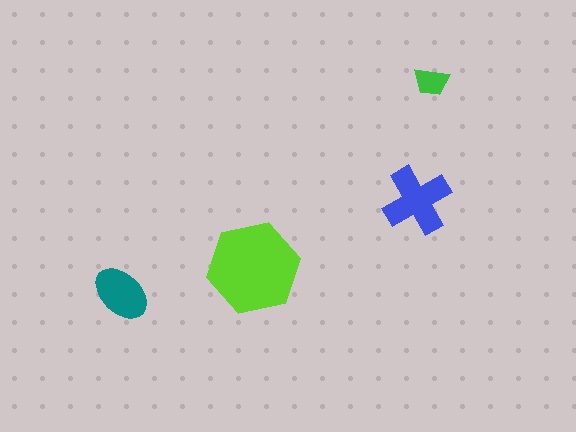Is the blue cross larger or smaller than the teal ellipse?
Larger.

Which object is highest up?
The green trapezoid is topmost.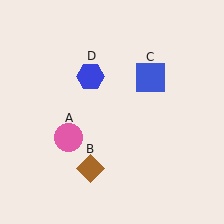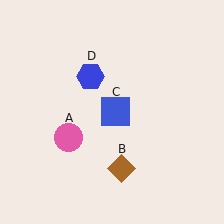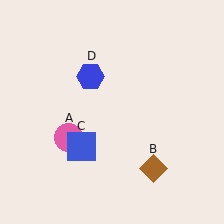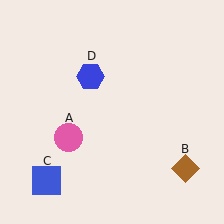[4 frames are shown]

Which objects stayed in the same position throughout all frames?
Pink circle (object A) and blue hexagon (object D) remained stationary.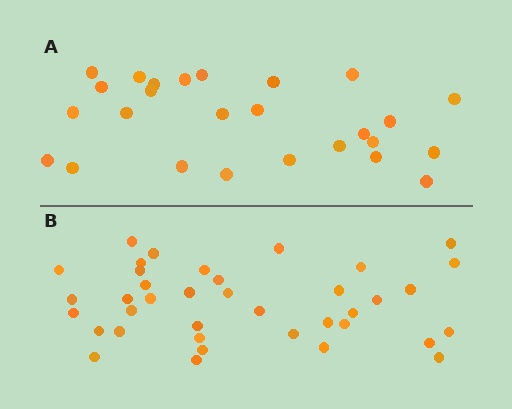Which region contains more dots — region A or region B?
Region B (the bottom region) has more dots.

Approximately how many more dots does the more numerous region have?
Region B has roughly 12 or so more dots than region A.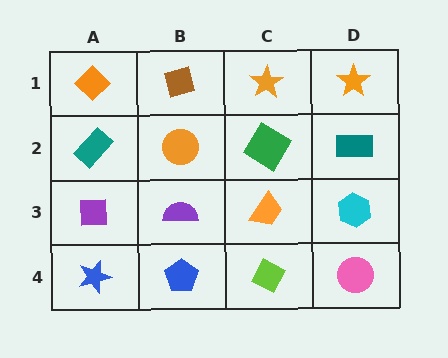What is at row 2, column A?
A teal rectangle.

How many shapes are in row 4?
4 shapes.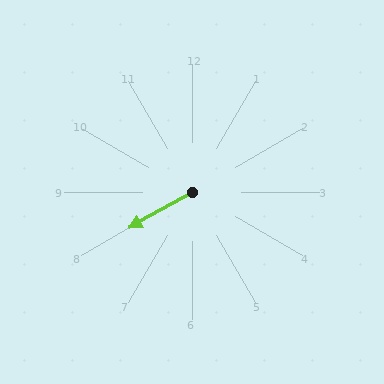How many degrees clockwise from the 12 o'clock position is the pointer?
Approximately 241 degrees.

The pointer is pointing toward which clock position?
Roughly 8 o'clock.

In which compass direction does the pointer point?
Southwest.